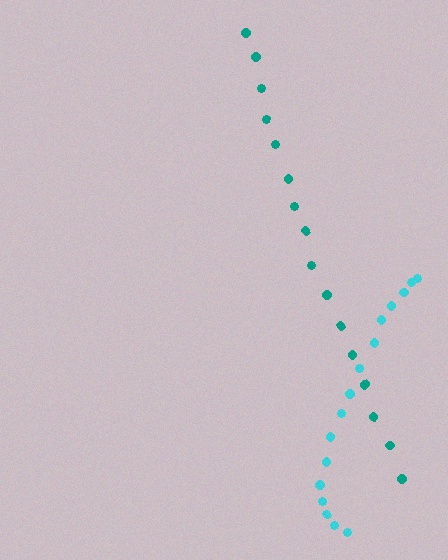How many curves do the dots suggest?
There are 2 distinct paths.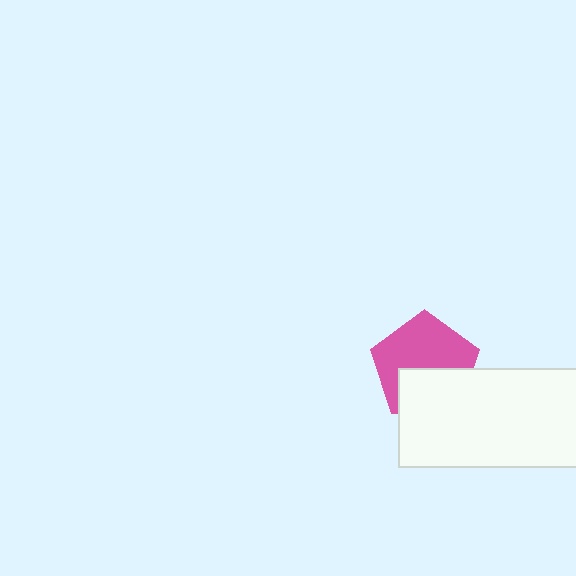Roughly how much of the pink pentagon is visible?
About half of it is visible (roughly 60%).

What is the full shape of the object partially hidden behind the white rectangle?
The partially hidden object is a pink pentagon.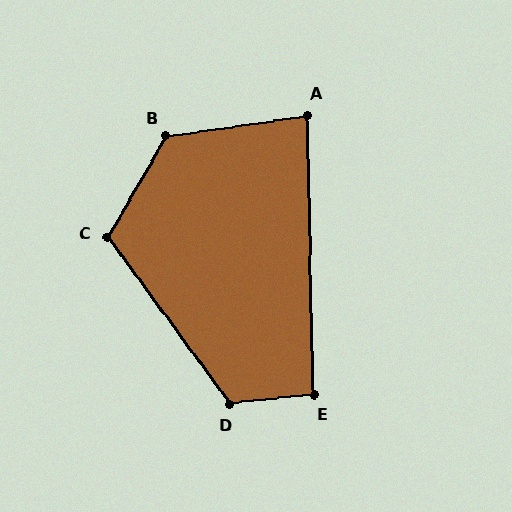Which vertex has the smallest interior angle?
A, at approximately 83 degrees.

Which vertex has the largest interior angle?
B, at approximately 128 degrees.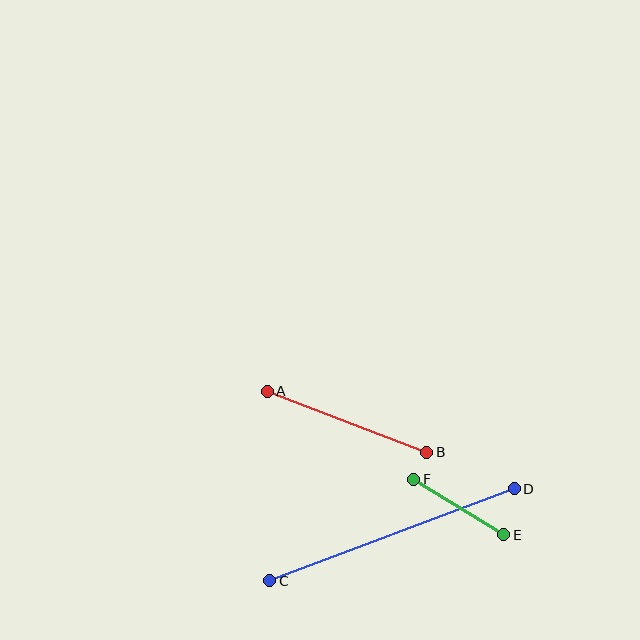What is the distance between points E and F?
The distance is approximately 106 pixels.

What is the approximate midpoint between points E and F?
The midpoint is at approximately (459, 507) pixels.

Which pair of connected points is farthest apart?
Points C and D are farthest apart.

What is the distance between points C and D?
The distance is approximately 261 pixels.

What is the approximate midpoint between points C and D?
The midpoint is at approximately (392, 535) pixels.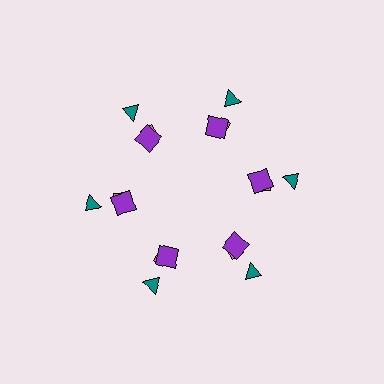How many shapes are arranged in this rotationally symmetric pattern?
There are 18 shapes, arranged in 6 groups of 3.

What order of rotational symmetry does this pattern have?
This pattern has 6-fold rotational symmetry.